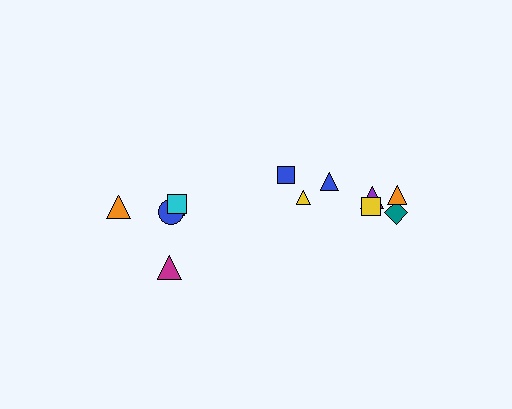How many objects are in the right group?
There are 7 objects.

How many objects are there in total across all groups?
There are 12 objects.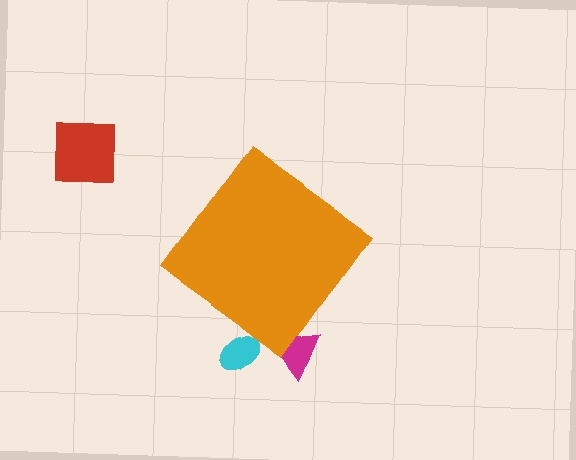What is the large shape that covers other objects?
An orange diamond.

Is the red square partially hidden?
No, the red square is fully visible.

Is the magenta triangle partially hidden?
Yes, the magenta triangle is partially hidden behind the orange diamond.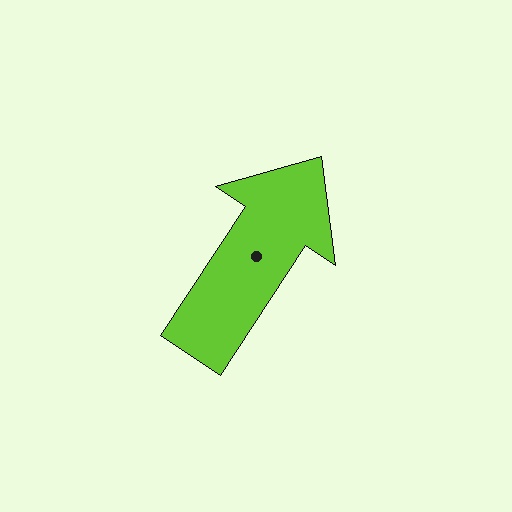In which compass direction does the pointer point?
Northeast.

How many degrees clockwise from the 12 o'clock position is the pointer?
Approximately 33 degrees.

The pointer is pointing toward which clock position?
Roughly 1 o'clock.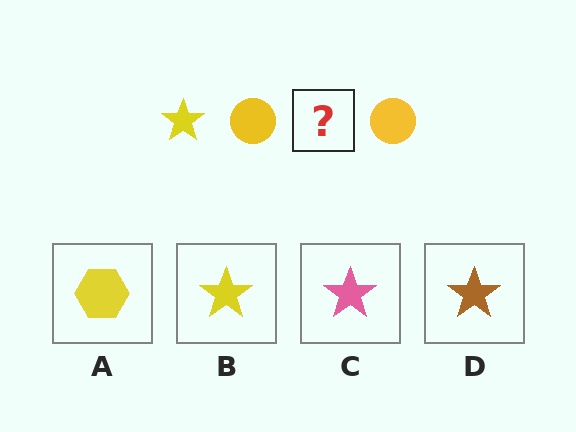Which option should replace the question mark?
Option B.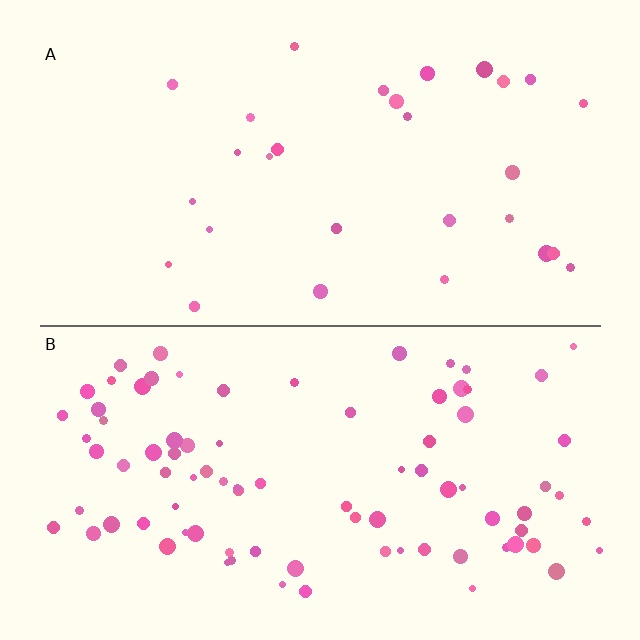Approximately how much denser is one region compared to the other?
Approximately 3.0× — region B over region A.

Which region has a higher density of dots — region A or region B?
B (the bottom).